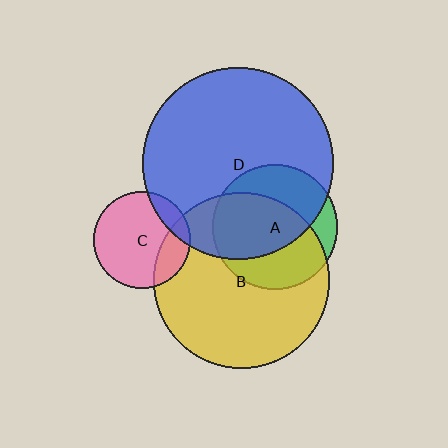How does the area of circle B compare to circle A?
Approximately 2.0 times.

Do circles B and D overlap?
Yes.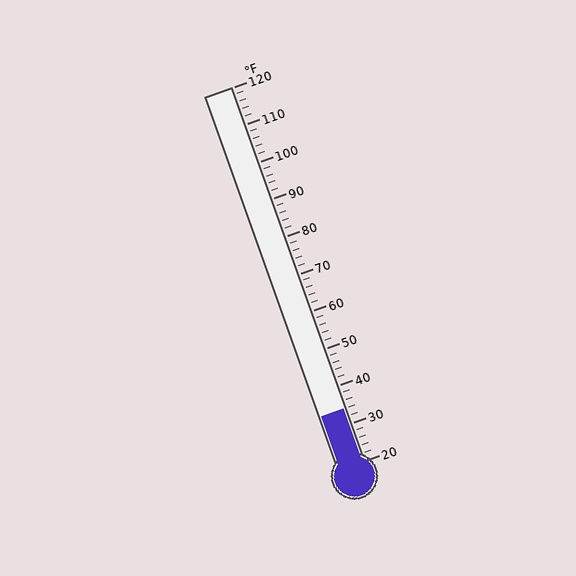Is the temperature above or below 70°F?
The temperature is below 70°F.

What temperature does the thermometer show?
The thermometer shows approximately 34°F.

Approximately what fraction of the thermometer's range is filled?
The thermometer is filled to approximately 15% of its range.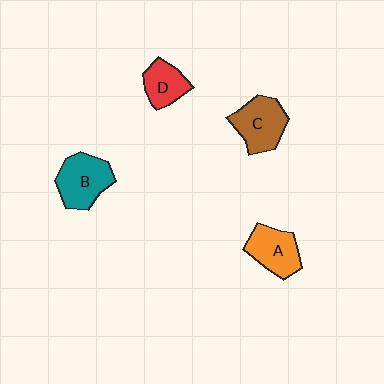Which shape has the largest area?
Shape B (teal).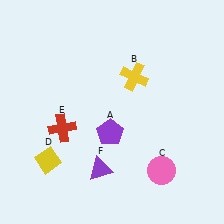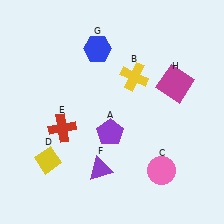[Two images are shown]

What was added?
A blue hexagon (G), a magenta square (H) were added in Image 2.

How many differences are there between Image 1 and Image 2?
There are 2 differences between the two images.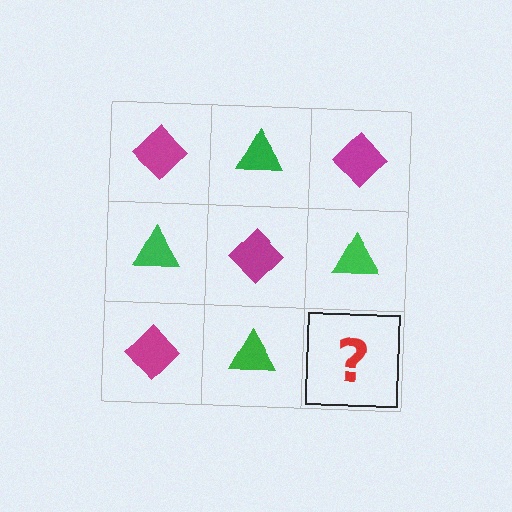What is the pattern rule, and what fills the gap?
The rule is that it alternates magenta diamond and green triangle in a checkerboard pattern. The gap should be filled with a magenta diamond.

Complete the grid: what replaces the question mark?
The question mark should be replaced with a magenta diamond.